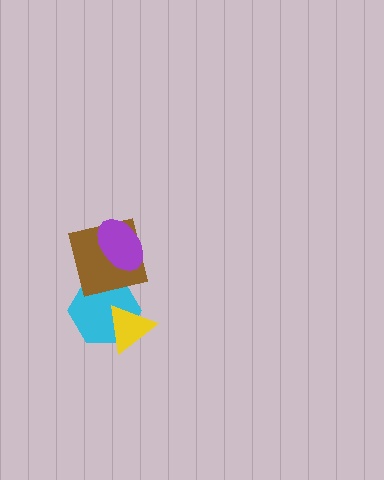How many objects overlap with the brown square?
2 objects overlap with the brown square.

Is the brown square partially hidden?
Yes, it is partially covered by another shape.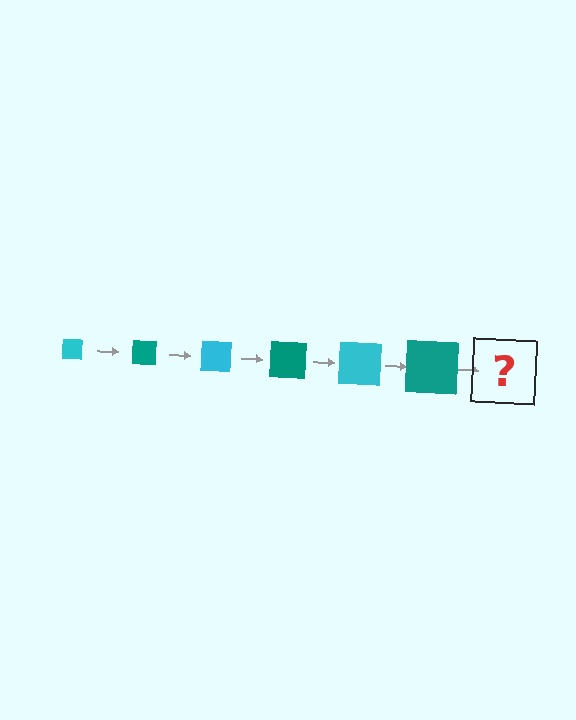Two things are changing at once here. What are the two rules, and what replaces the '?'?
The two rules are that the square grows larger each step and the color cycles through cyan and teal. The '?' should be a cyan square, larger than the previous one.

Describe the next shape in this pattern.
It should be a cyan square, larger than the previous one.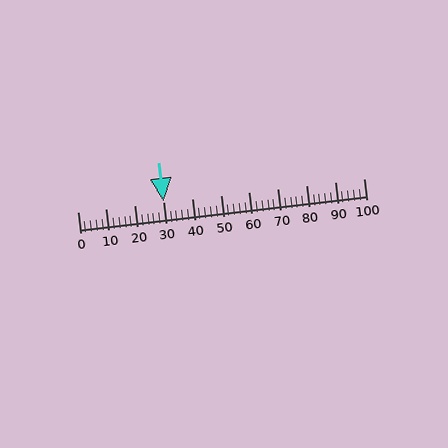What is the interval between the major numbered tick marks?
The major tick marks are spaced 10 units apart.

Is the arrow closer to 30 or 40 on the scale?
The arrow is closer to 30.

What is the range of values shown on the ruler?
The ruler shows values from 0 to 100.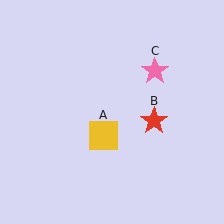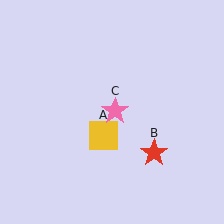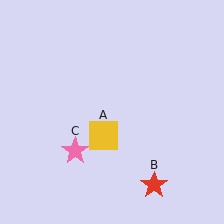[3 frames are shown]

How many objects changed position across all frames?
2 objects changed position: red star (object B), pink star (object C).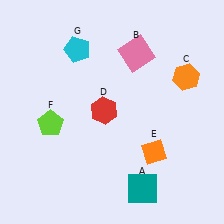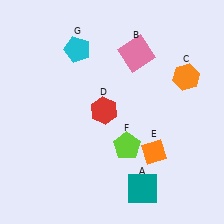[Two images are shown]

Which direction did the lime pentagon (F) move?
The lime pentagon (F) moved right.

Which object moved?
The lime pentagon (F) moved right.